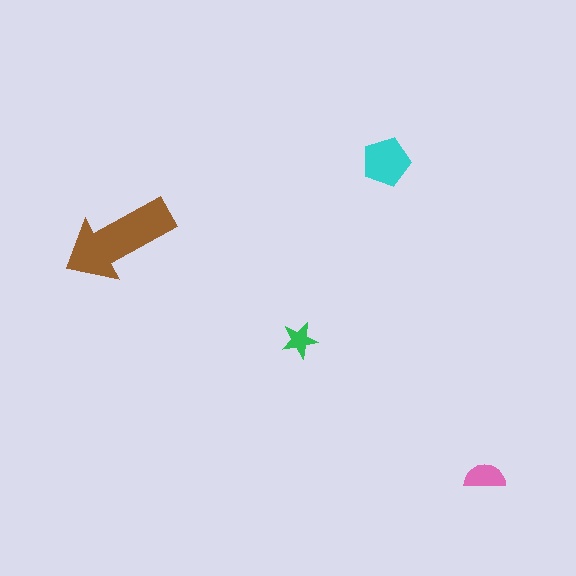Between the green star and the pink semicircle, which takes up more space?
The pink semicircle.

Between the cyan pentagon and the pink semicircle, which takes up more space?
The cyan pentagon.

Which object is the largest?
The brown arrow.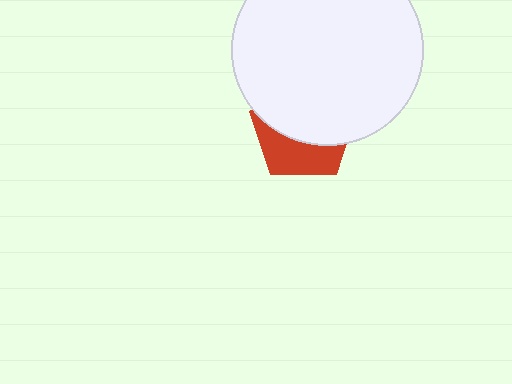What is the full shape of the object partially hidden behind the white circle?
The partially hidden object is a red pentagon.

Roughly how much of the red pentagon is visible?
A small part of it is visible (roughly 39%).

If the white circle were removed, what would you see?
You would see the complete red pentagon.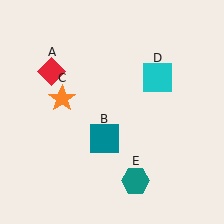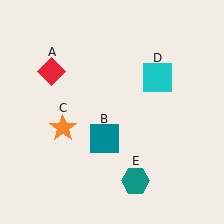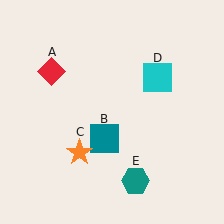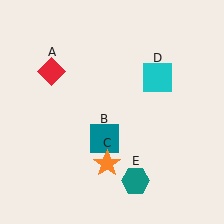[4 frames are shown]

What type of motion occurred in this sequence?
The orange star (object C) rotated counterclockwise around the center of the scene.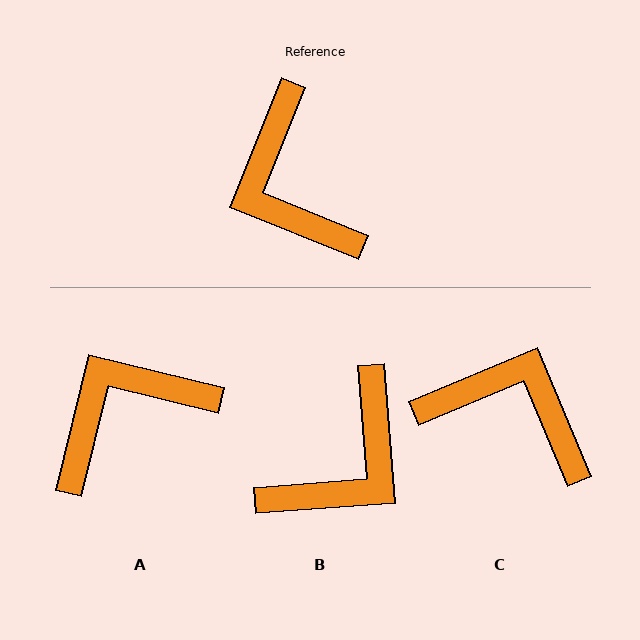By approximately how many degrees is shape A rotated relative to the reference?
Approximately 82 degrees clockwise.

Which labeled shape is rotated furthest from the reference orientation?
C, about 135 degrees away.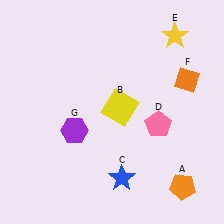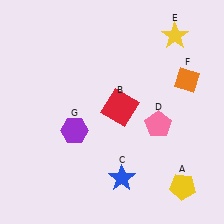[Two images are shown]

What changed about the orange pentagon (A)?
In Image 1, A is orange. In Image 2, it changed to yellow.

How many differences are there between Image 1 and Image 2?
There are 2 differences between the two images.